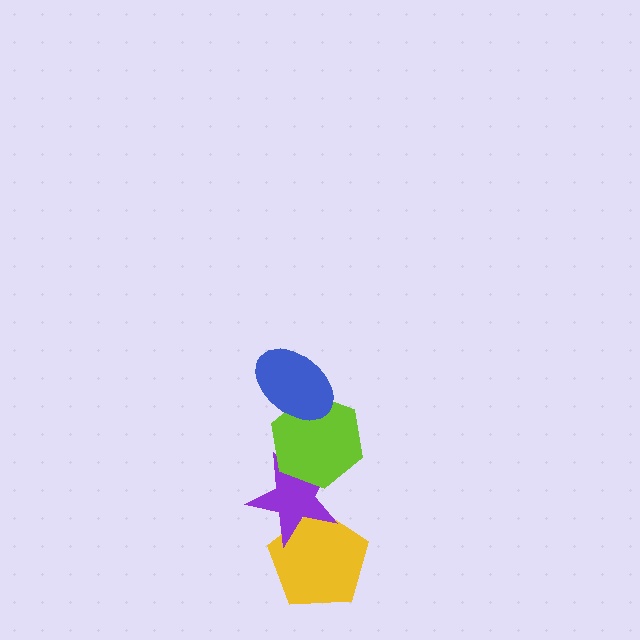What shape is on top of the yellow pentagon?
The purple star is on top of the yellow pentagon.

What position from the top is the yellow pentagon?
The yellow pentagon is 4th from the top.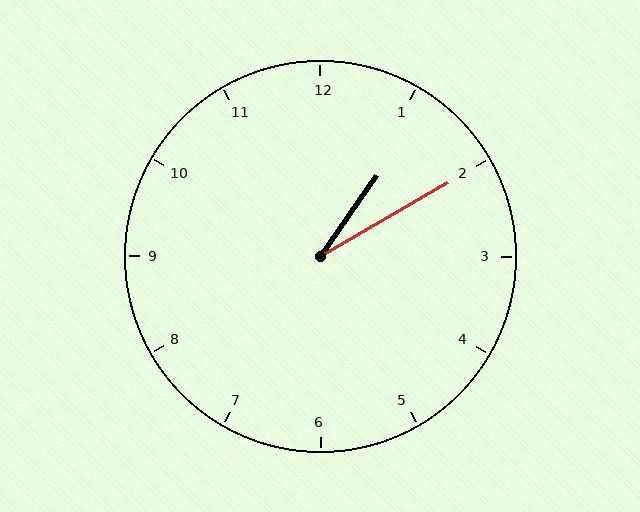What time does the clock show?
1:10.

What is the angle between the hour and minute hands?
Approximately 25 degrees.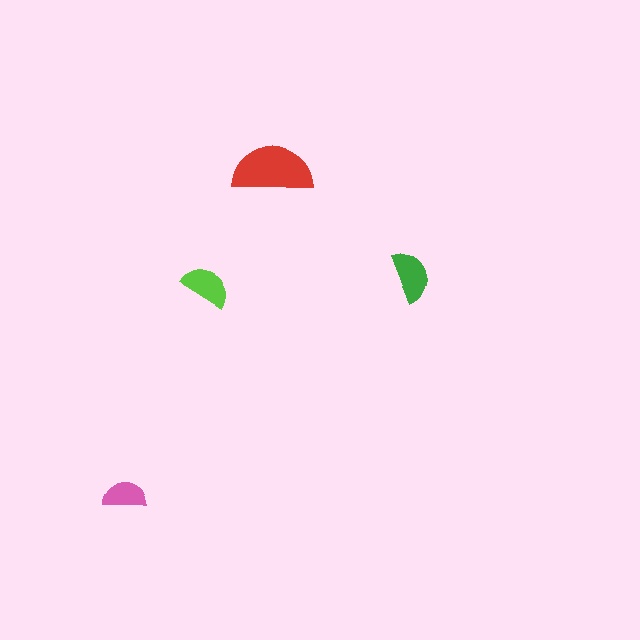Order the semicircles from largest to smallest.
the red one, the green one, the lime one, the pink one.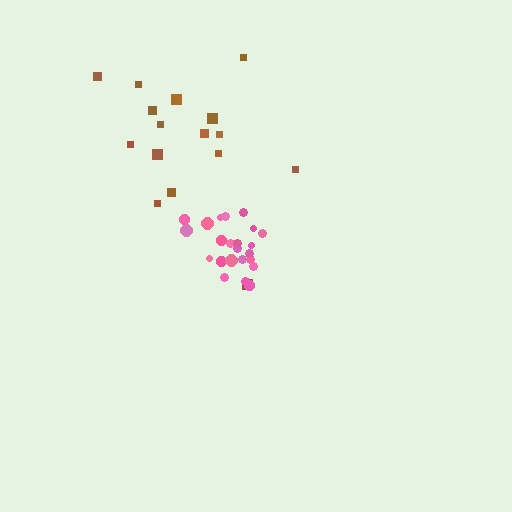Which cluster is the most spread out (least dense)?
Brown.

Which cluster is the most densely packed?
Pink.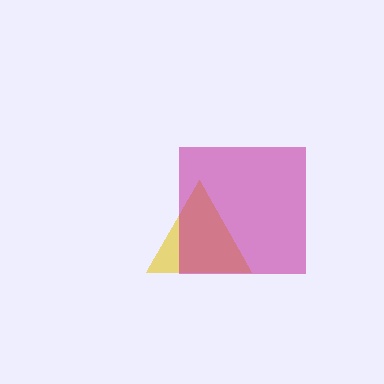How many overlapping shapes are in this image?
There are 2 overlapping shapes in the image.